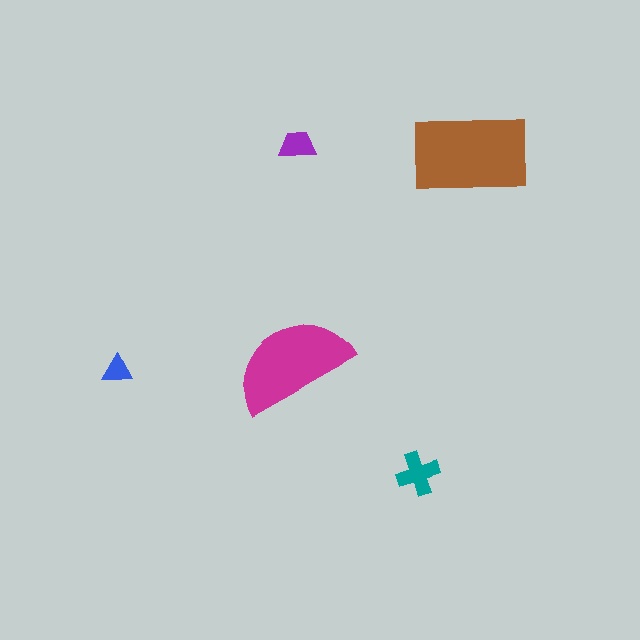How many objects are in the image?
There are 5 objects in the image.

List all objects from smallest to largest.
The blue triangle, the purple trapezoid, the teal cross, the magenta semicircle, the brown rectangle.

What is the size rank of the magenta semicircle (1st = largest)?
2nd.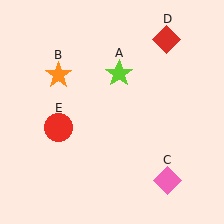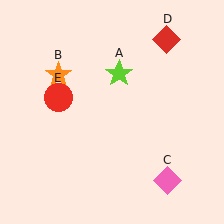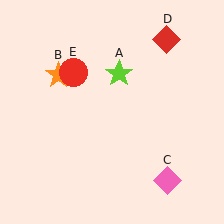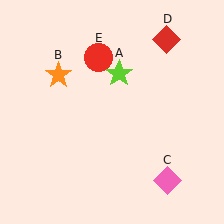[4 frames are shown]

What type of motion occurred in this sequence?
The red circle (object E) rotated clockwise around the center of the scene.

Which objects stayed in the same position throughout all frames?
Lime star (object A) and orange star (object B) and pink diamond (object C) and red diamond (object D) remained stationary.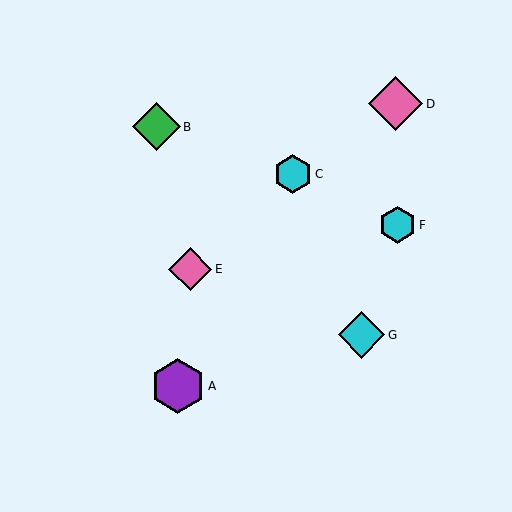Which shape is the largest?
The purple hexagon (labeled A) is the largest.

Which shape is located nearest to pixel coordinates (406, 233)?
The cyan hexagon (labeled F) at (398, 225) is nearest to that location.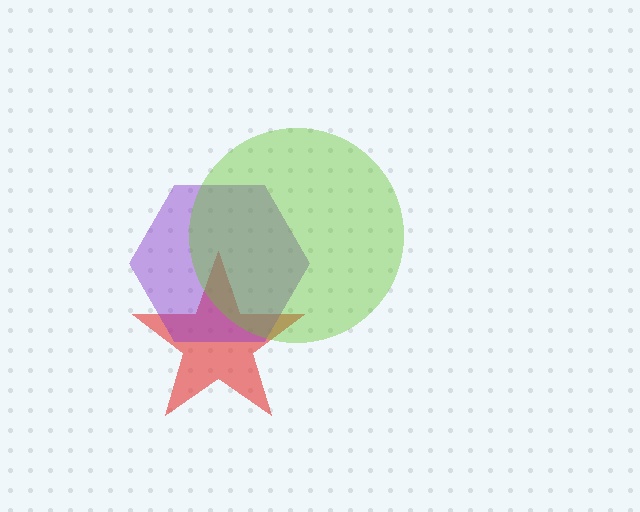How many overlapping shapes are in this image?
There are 3 overlapping shapes in the image.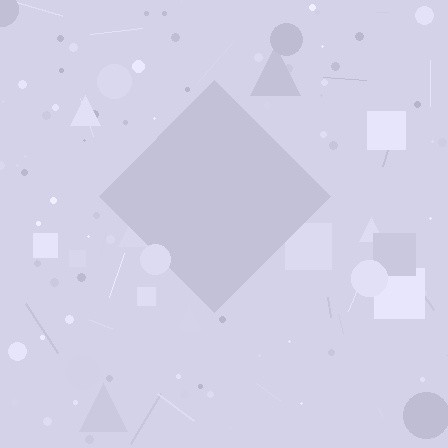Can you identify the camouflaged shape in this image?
The camouflaged shape is a diamond.